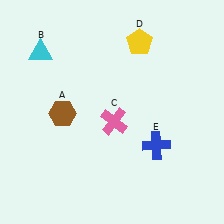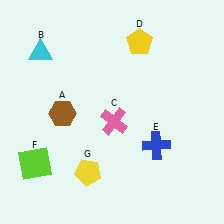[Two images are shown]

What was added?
A lime square (F), a yellow pentagon (G) were added in Image 2.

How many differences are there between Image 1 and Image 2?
There are 2 differences between the two images.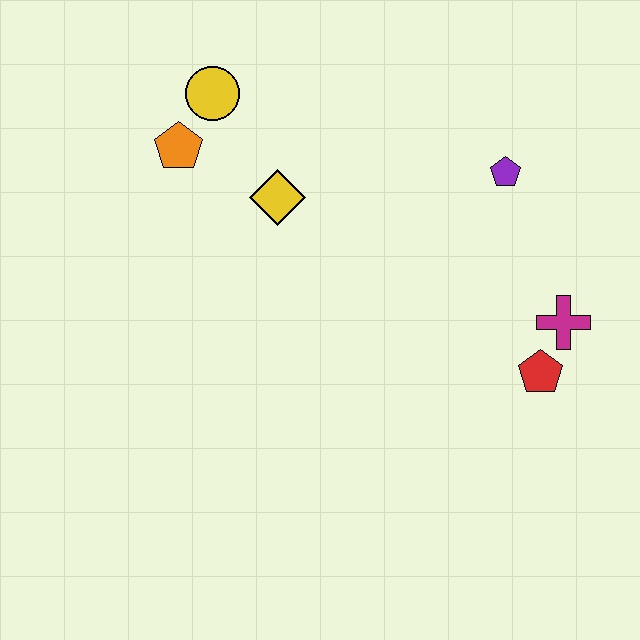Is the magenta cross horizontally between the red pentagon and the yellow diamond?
No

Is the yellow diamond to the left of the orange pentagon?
No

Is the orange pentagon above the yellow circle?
No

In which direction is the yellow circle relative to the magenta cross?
The yellow circle is to the left of the magenta cross.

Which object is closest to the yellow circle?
The orange pentagon is closest to the yellow circle.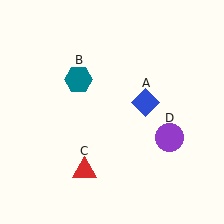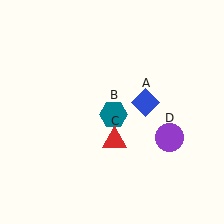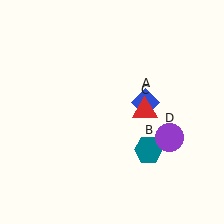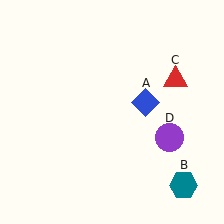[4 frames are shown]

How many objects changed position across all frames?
2 objects changed position: teal hexagon (object B), red triangle (object C).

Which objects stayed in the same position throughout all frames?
Blue diamond (object A) and purple circle (object D) remained stationary.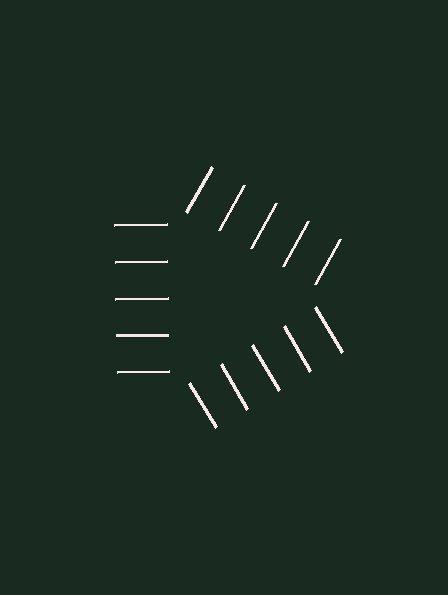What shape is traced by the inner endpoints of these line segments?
An illusory triangle — the line segments terminate on its edges but no continuous stroke is drawn.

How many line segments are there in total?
15 — 5 along each of the 3 edges.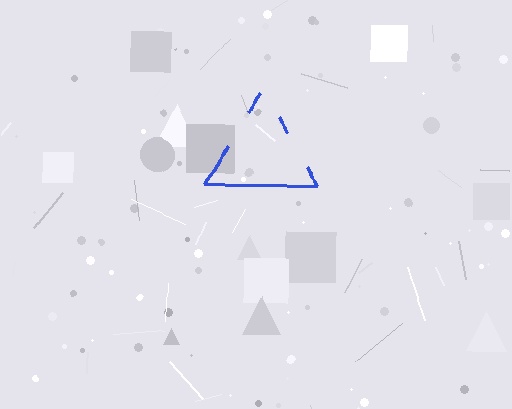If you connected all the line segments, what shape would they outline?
They would outline a triangle.